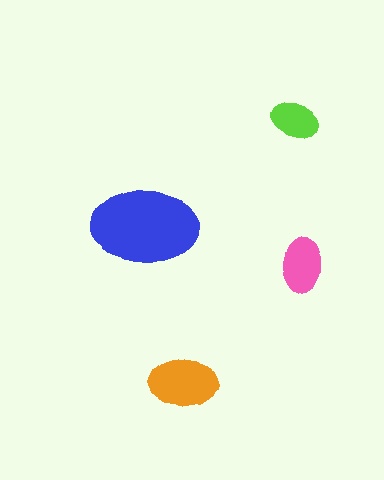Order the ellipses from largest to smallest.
the blue one, the orange one, the pink one, the lime one.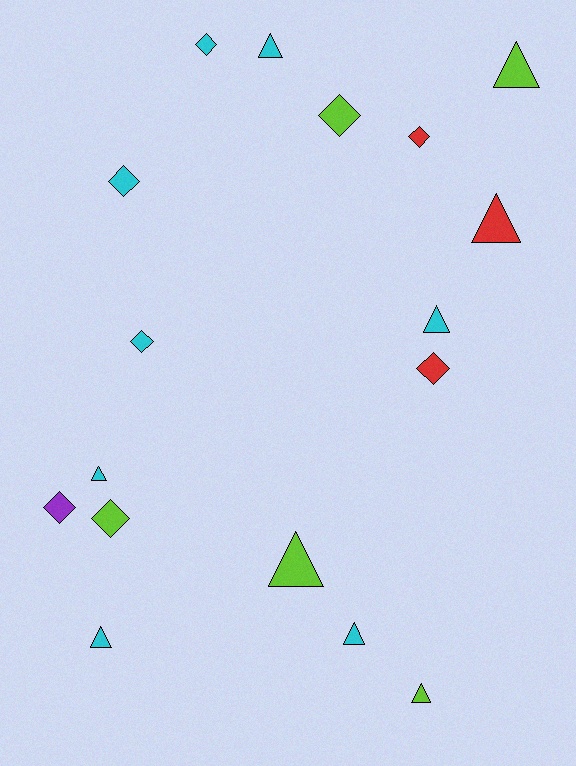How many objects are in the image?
There are 17 objects.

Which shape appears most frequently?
Triangle, with 9 objects.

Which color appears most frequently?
Cyan, with 8 objects.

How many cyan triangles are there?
There are 5 cyan triangles.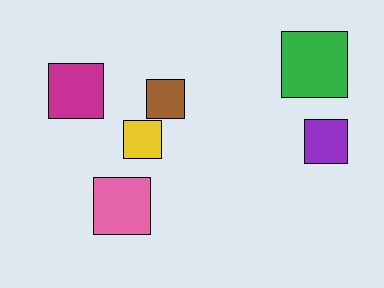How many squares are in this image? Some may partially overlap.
There are 6 squares.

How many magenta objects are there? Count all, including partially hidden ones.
There is 1 magenta object.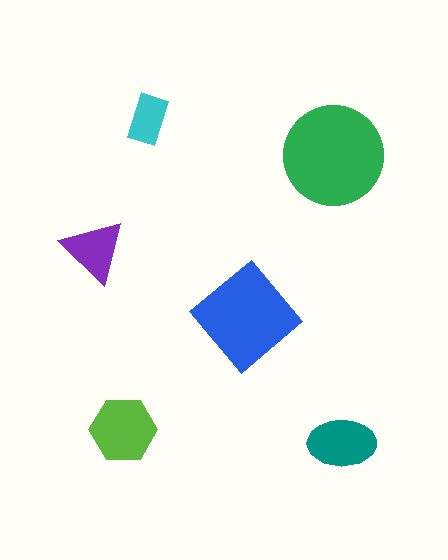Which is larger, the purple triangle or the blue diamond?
The blue diamond.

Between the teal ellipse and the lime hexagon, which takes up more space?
The lime hexagon.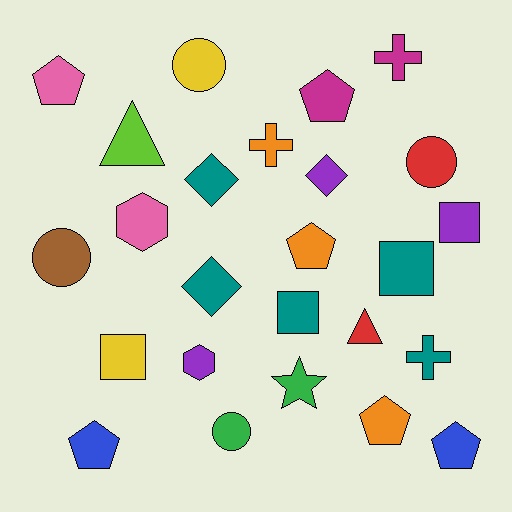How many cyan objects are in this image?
There are no cyan objects.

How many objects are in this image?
There are 25 objects.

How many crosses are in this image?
There are 3 crosses.